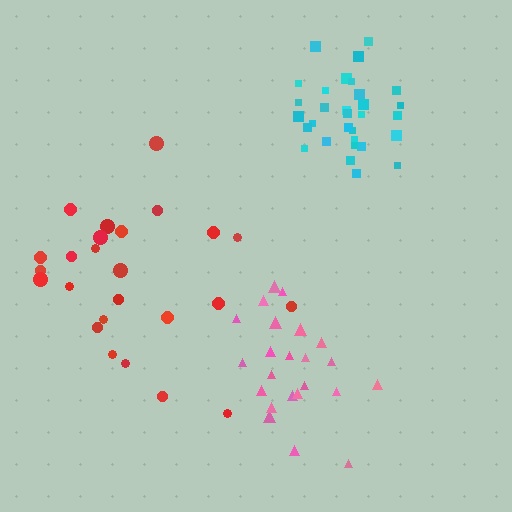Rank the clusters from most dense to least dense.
cyan, pink, red.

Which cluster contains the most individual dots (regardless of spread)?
Cyan (31).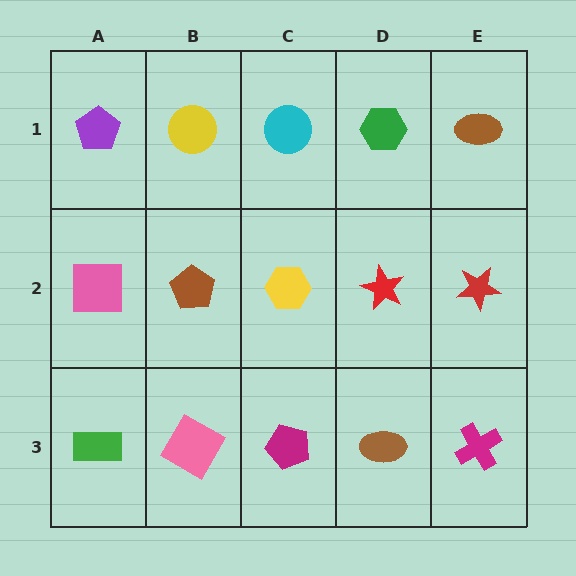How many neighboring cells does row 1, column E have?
2.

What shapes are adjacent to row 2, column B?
A yellow circle (row 1, column B), a pink square (row 3, column B), a pink square (row 2, column A), a yellow hexagon (row 2, column C).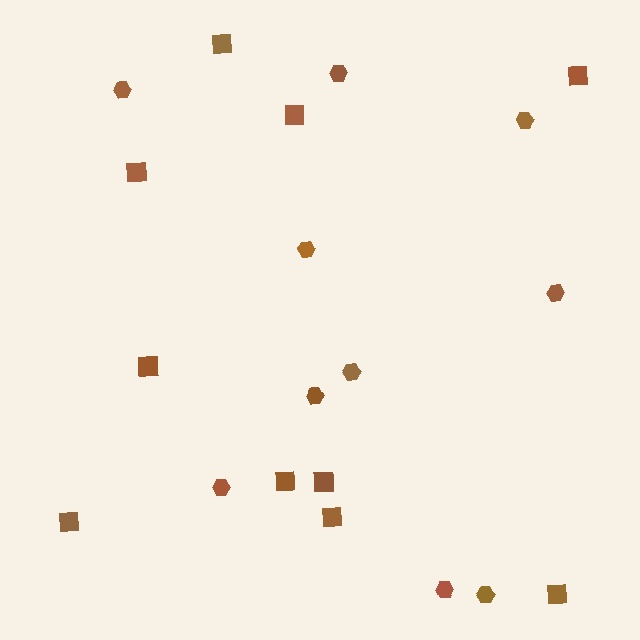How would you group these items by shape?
There are 2 groups: one group of hexagons (10) and one group of squares (10).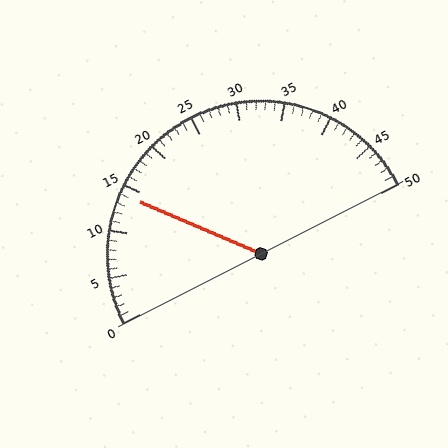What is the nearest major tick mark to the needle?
The nearest major tick mark is 15.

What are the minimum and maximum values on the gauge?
The gauge ranges from 0 to 50.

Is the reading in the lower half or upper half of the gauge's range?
The reading is in the lower half of the range (0 to 50).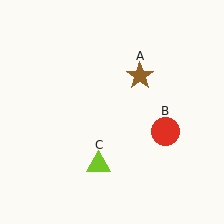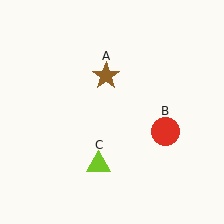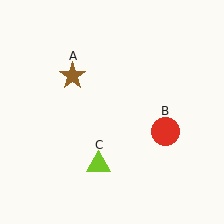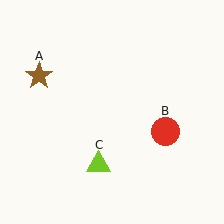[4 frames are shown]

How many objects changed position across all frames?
1 object changed position: brown star (object A).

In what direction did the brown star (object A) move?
The brown star (object A) moved left.